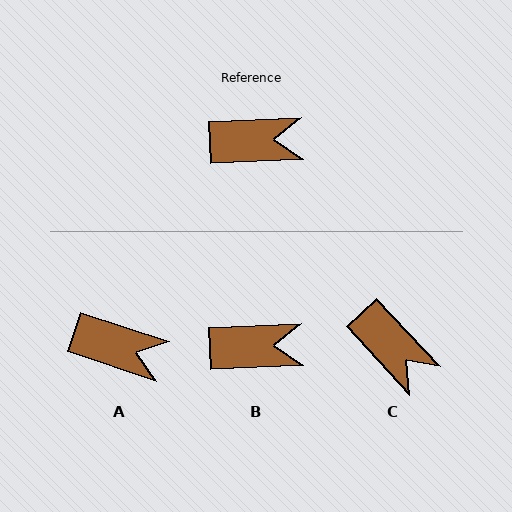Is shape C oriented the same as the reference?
No, it is off by about 50 degrees.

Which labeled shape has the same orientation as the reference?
B.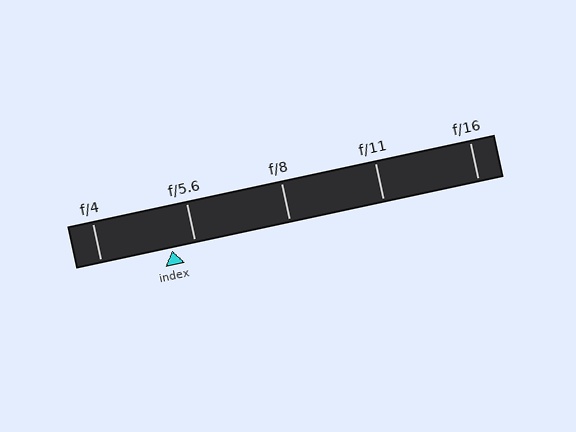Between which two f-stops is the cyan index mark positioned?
The index mark is between f/4 and f/5.6.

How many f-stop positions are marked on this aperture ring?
There are 5 f-stop positions marked.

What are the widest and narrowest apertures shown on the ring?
The widest aperture shown is f/4 and the narrowest is f/16.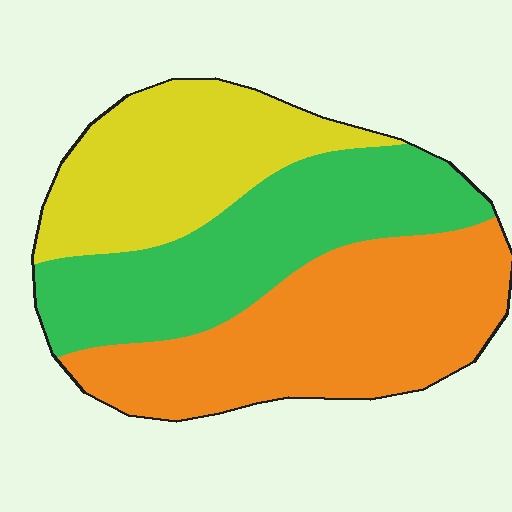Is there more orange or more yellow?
Orange.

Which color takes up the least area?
Yellow, at roughly 25%.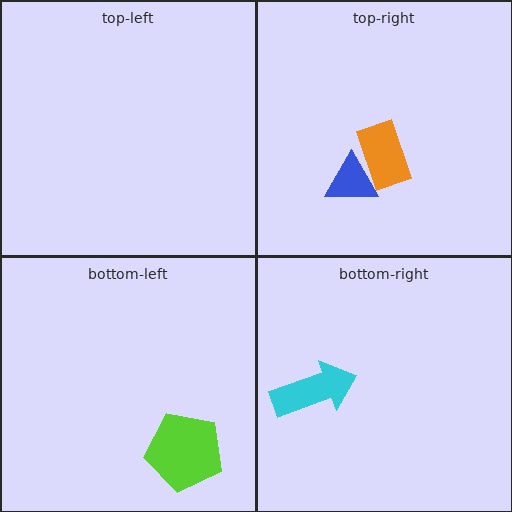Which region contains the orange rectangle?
The top-right region.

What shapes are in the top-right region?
The orange rectangle, the blue triangle.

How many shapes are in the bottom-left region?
1.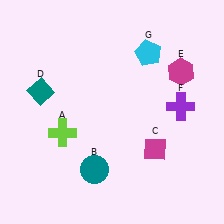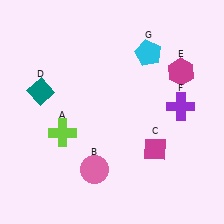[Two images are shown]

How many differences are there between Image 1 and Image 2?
There is 1 difference between the two images.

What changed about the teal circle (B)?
In Image 1, B is teal. In Image 2, it changed to pink.